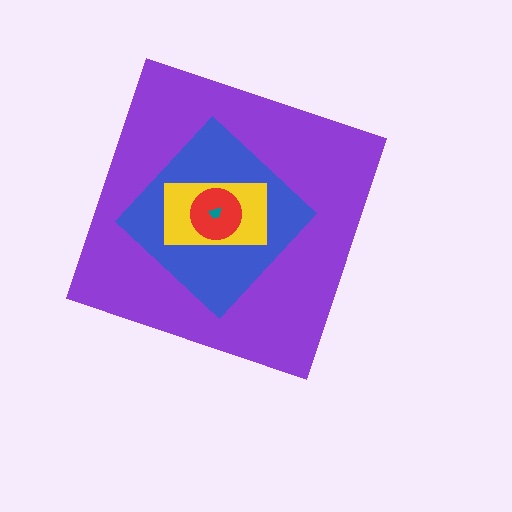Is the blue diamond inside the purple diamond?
Yes.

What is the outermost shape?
The purple diamond.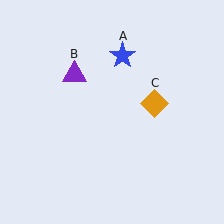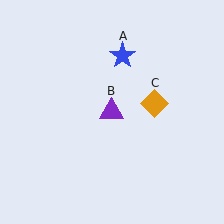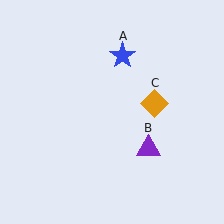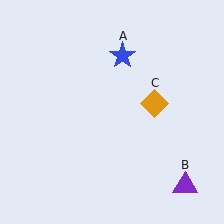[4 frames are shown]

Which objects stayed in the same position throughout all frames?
Blue star (object A) and orange diamond (object C) remained stationary.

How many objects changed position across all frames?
1 object changed position: purple triangle (object B).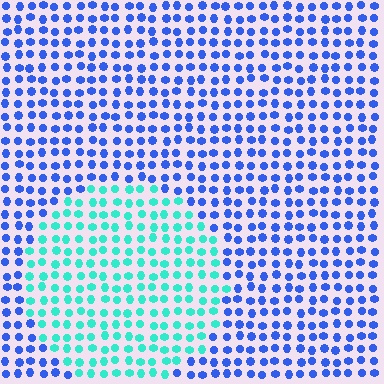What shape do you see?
I see a circle.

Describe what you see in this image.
The image is filled with small blue elements in a uniform arrangement. A circle-shaped region is visible where the elements are tinted to a slightly different hue, forming a subtle color boundary.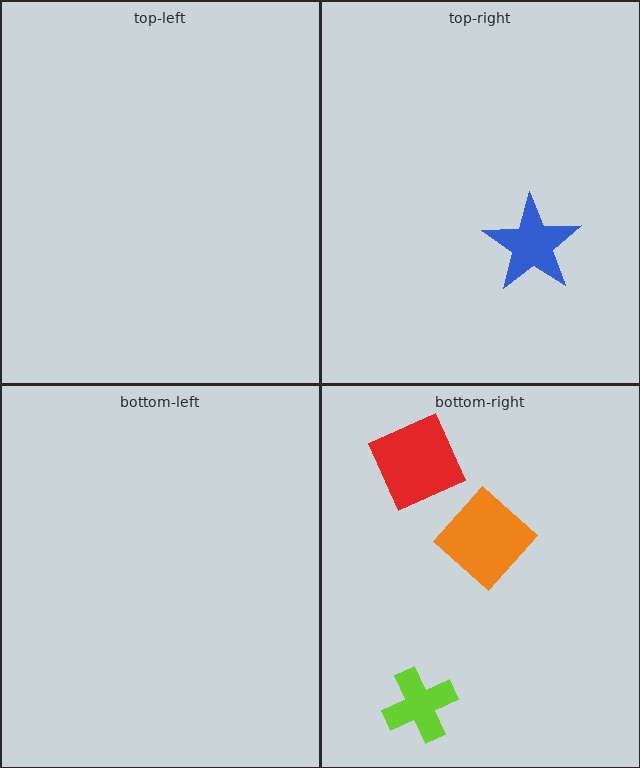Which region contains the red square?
The bottom-right region.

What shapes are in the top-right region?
The blue star.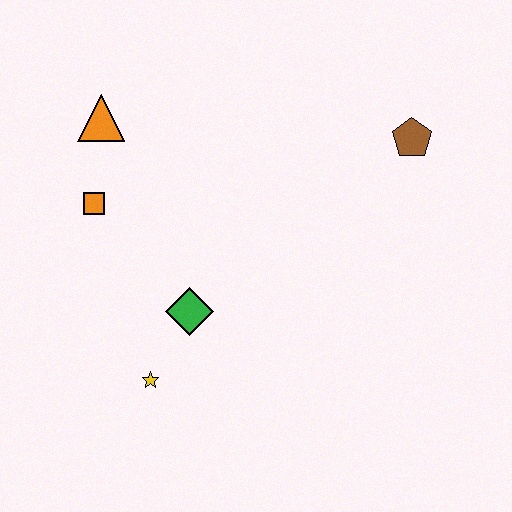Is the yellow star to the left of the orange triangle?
No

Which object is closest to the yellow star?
The green diamond is closest to the yellow star.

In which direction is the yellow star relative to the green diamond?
The yellow star is below the green diamond.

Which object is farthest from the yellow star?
The brown pentagon is farthest from the yellow star.